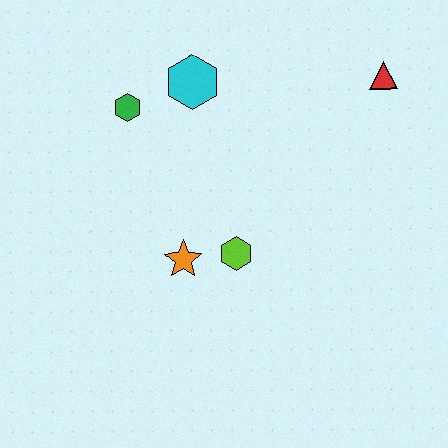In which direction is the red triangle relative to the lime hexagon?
The red triangle is above the lime hexagon.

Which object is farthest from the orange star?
The red triangle is farthest from the orange star.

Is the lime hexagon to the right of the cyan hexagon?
Yes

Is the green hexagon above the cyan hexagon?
No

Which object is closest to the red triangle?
The cyan hexagon is closest to the red triangle.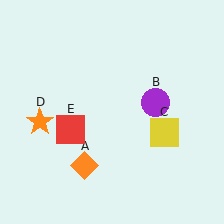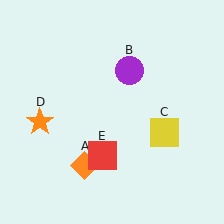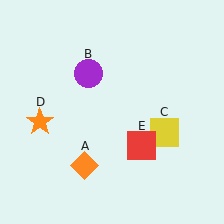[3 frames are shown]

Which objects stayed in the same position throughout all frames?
Orange diamond (object A) and yellow square (object C) and orange star (object D) remained stationary.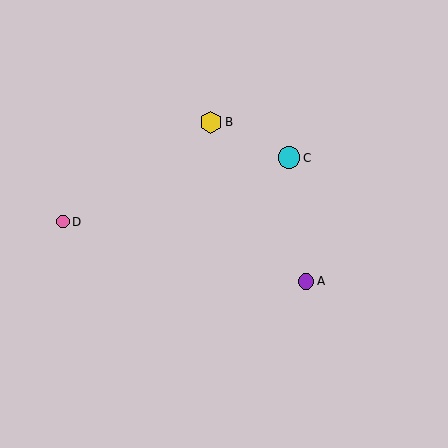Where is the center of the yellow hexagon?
The center of the yellow hexagon is at (211, 122).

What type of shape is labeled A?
Shape A is a purple circle.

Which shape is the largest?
The yellow hexagon (labeled B) is the largest.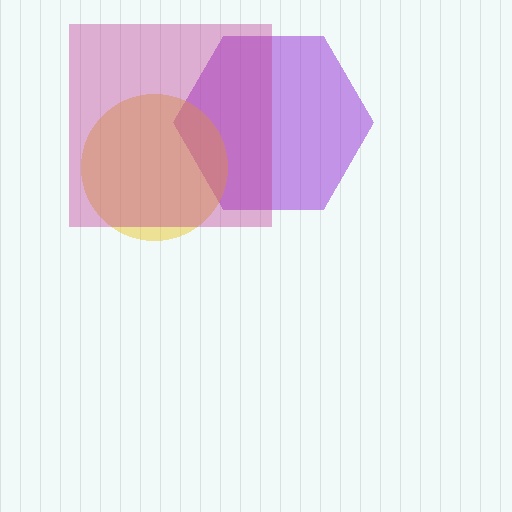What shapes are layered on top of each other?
The layered shapes are: a purple hexagon, a yellow circle, a magenta square.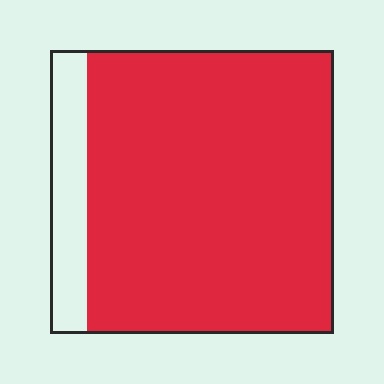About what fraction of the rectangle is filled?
About seven eighths (7/8).